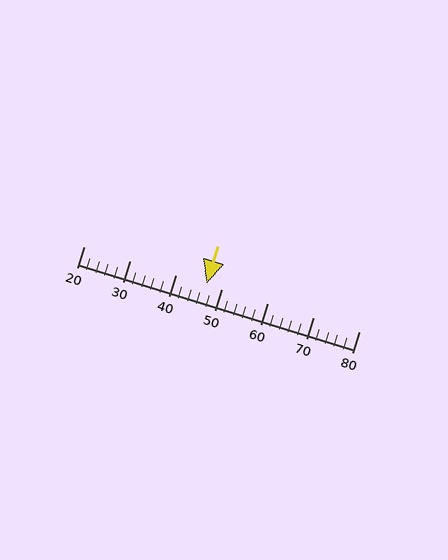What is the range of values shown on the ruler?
The ruler shows values from 20 to 80.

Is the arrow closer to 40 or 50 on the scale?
The arrow is closer to 50.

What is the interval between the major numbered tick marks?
The major tick marks are spaced 10 units apart.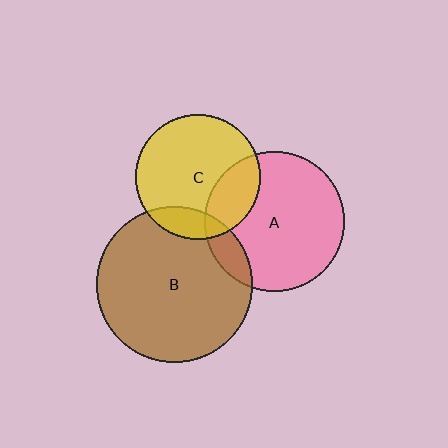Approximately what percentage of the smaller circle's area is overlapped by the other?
Approximately 25%.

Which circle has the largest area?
Circle B (brown).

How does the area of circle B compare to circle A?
Approximately 1.2 times.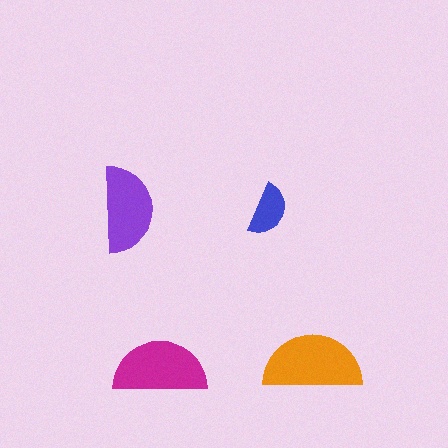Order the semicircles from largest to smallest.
the orange one, the magenta one, the purple one, the blue one.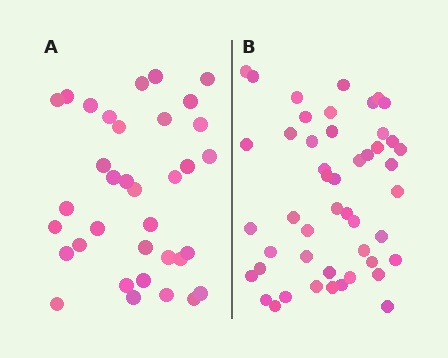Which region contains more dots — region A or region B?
Region B (the right region) has more dots.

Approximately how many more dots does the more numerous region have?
Region B has approximately 15 more dots than region A.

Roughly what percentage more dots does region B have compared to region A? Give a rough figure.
About 35% more.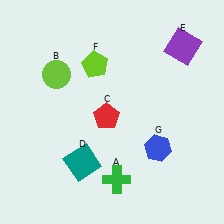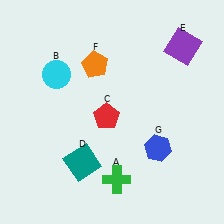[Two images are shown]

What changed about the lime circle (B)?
In Image 1, B is lime. In Image 2, it changed to cyan.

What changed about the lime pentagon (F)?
In Image 1, F is lime. In Image 2, it changed to orange.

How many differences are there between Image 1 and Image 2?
There are 2 differences between the two images.